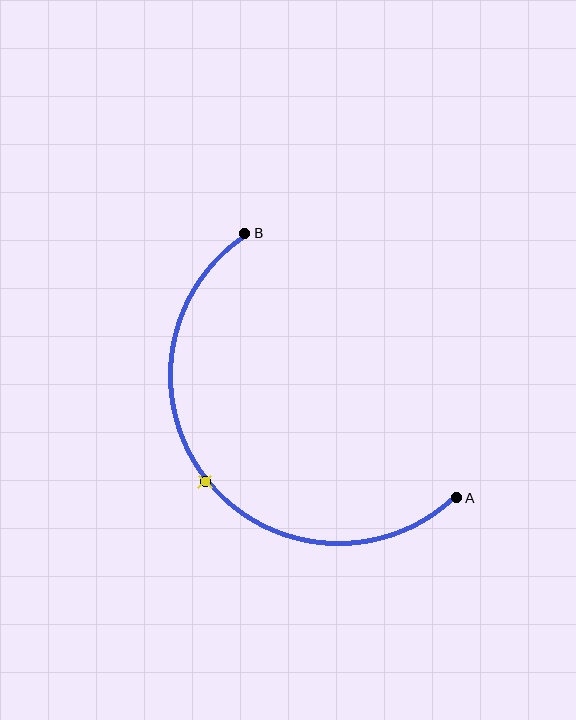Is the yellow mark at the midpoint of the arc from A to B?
Yes. The yellow mark lies on the arc at equal arc-length from both A and B — it is the arc midpoint.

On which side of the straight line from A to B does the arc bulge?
The arc bulges below and to the left of the straight line connecting A and B.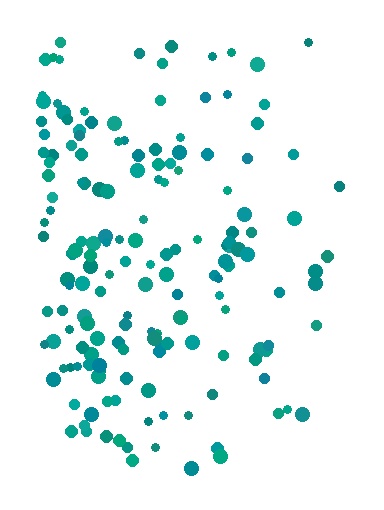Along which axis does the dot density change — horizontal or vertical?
Horizontal.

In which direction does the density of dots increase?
From right to left, with the left side densest.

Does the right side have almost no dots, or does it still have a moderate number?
Still a moderate number, just noticeably fewer than the left.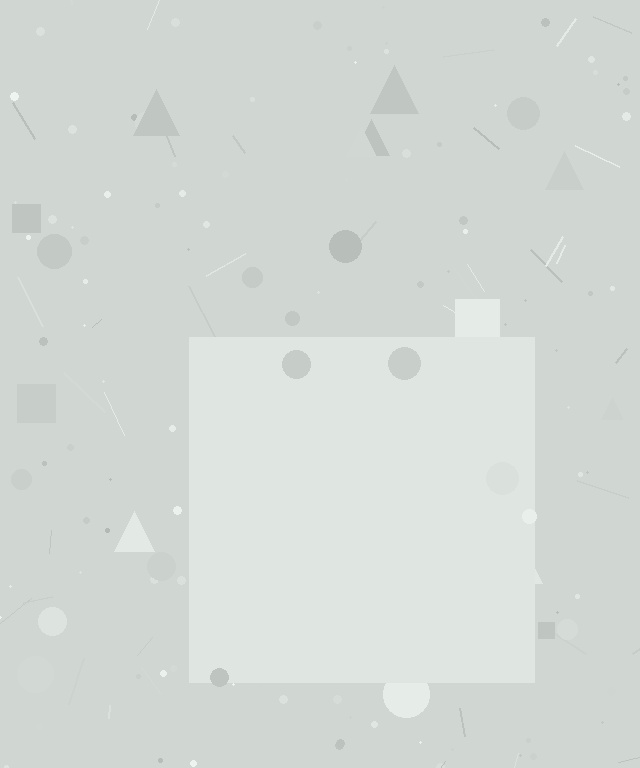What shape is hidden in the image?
A square is hidden in the image.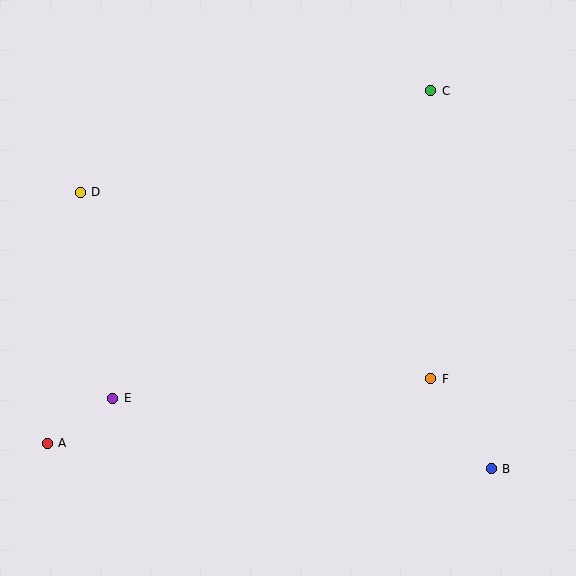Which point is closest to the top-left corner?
Point D is closest to the top-left corner.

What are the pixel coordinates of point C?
Point C is at (431, 91).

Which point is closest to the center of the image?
Point F at (431, 379) is closest to the center.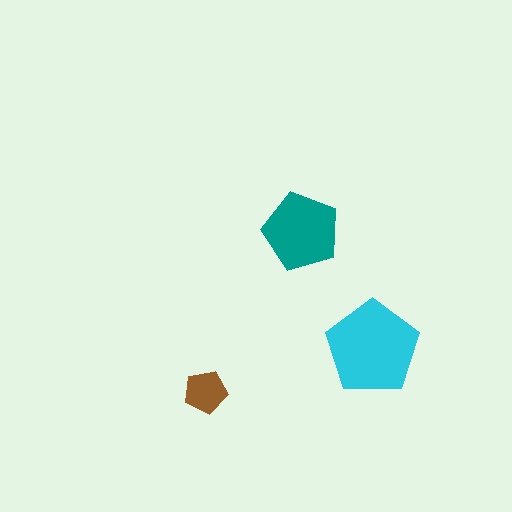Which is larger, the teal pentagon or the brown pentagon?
The teal one.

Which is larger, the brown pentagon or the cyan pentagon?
The cyan one.